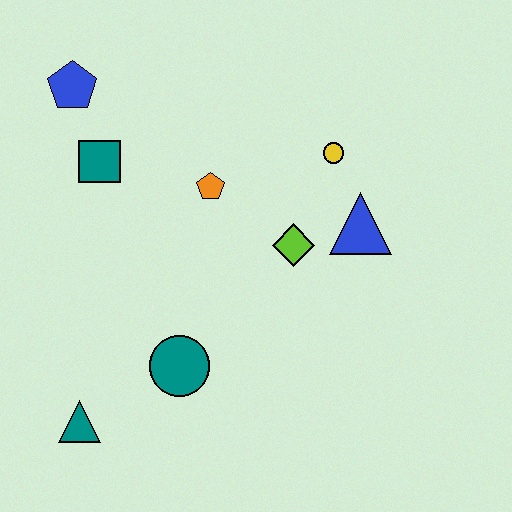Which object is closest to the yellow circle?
The blue triangle is closest to the yellow circle.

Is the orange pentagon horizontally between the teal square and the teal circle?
No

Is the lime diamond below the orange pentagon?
Yes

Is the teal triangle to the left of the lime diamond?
Yes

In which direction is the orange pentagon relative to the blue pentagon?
The orange pentagon is to the right of the blue pentagon.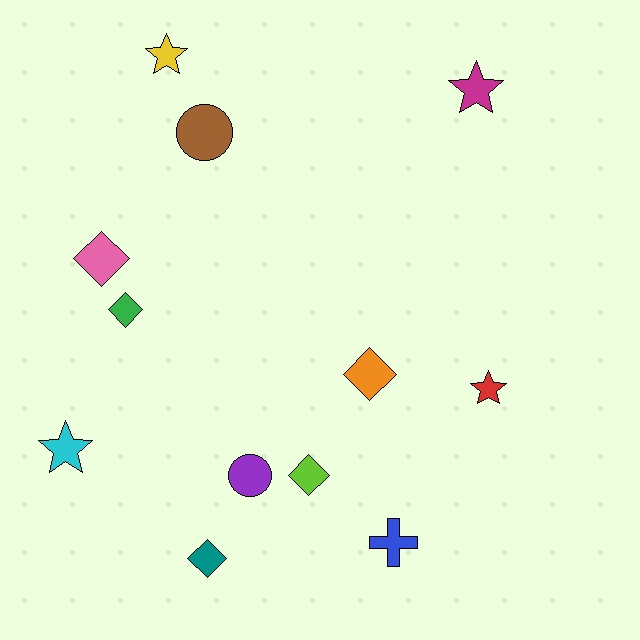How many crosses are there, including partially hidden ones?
There is 1 cross.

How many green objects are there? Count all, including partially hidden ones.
There is 1 green object.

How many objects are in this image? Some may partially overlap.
There are 12 objects.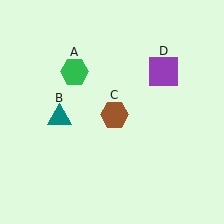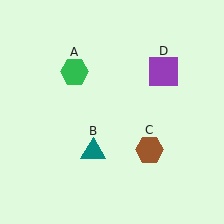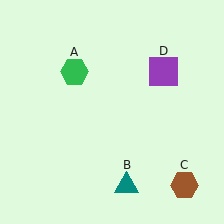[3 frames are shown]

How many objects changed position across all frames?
2 objects changed position: teal triangle (object B), brown hexagon (object C).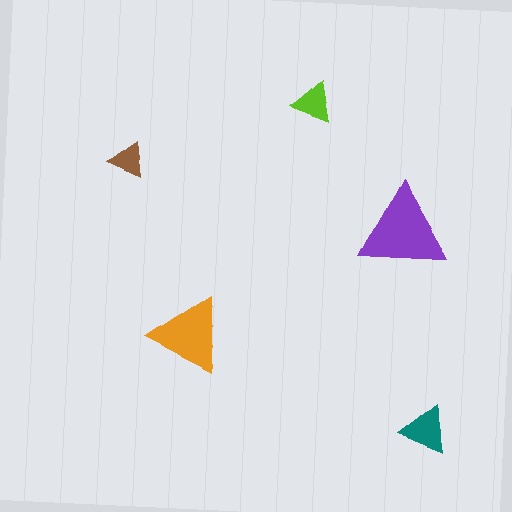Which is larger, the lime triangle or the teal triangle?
The teal one.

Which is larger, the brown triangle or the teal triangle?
The teal one.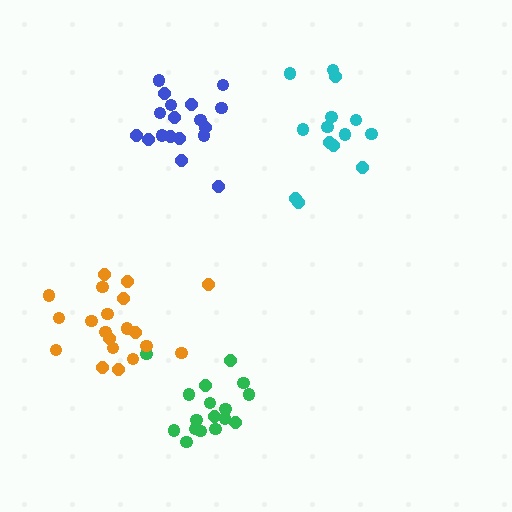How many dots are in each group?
Group 1: 17 dots, Group 2: 20 dots, Group 3: 18 dots, Group 4: 14 dots (69 total).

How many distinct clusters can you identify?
There are 4 distinct clusters.